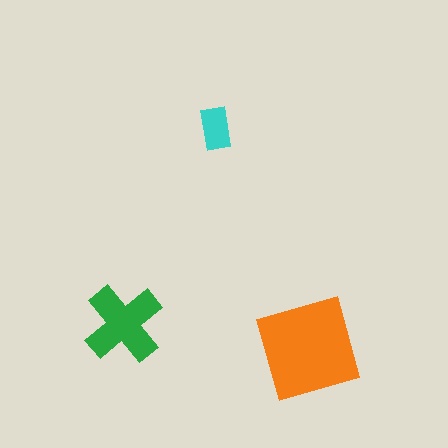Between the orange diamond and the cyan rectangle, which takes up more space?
The orange diamond.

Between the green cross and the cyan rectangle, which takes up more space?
The green cross.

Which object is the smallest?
The cyan rectangle.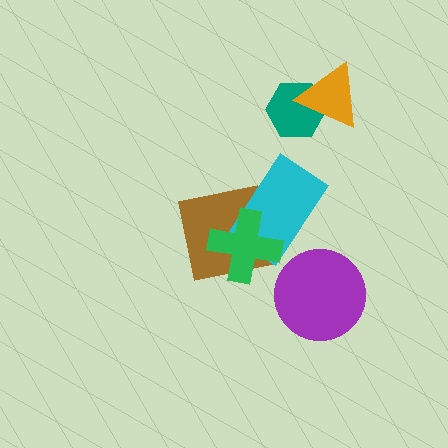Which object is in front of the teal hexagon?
The orange triangle is in front of the teal hexagon.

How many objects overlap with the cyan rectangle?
2 objects overlap with the cyan rectangle.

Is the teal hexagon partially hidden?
Yes, it is partially covered by another shape.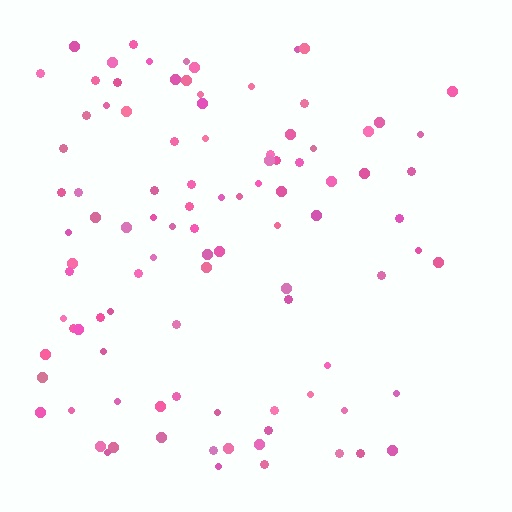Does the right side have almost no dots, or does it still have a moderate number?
Still a moderate number, just noticeably fewer than the left.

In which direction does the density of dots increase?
From right to left, with the left side densest.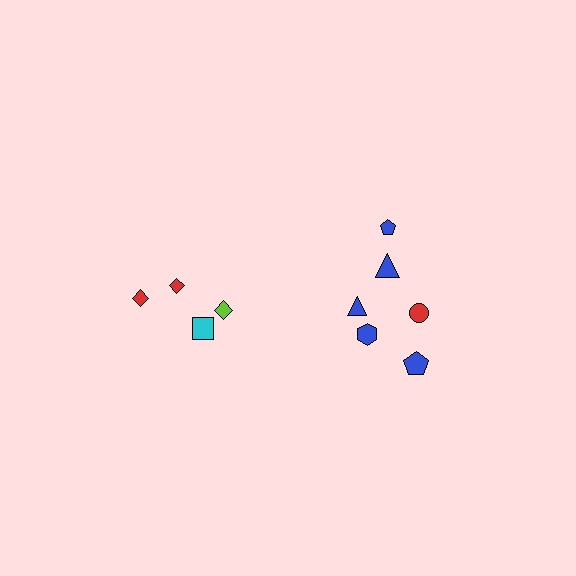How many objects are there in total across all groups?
There are 10 objects.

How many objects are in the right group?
There are 6 objects.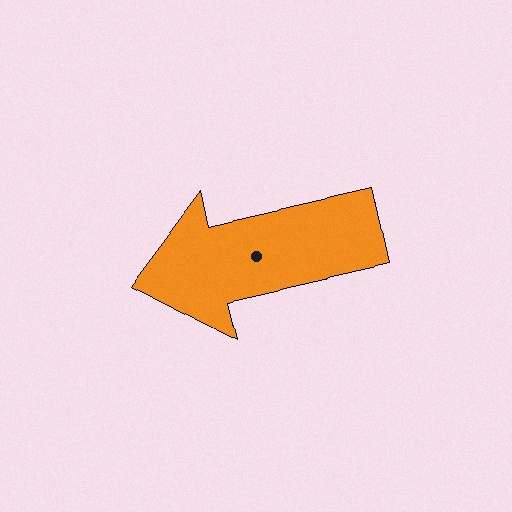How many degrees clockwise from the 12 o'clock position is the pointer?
Approximately 257 degrees.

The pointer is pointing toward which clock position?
Roughly 9 o'clock.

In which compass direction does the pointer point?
West.